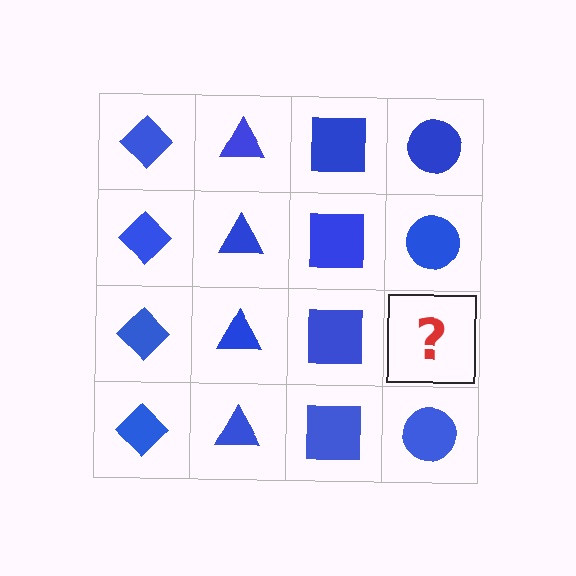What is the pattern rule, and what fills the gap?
The rule is that each column has a consistent shape. The gap should be filled with a blue circle.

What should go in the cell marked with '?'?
The missing cell should contain a blue circle.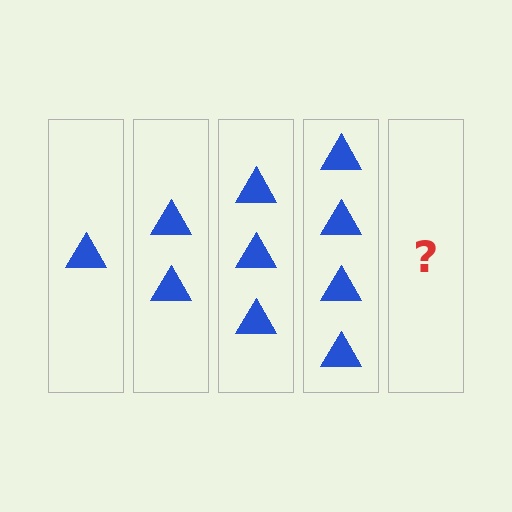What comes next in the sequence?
The next element should be 5 triangles.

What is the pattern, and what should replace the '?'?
The pattern is that each step adds one more triangle. The '?' should be 5 triangles.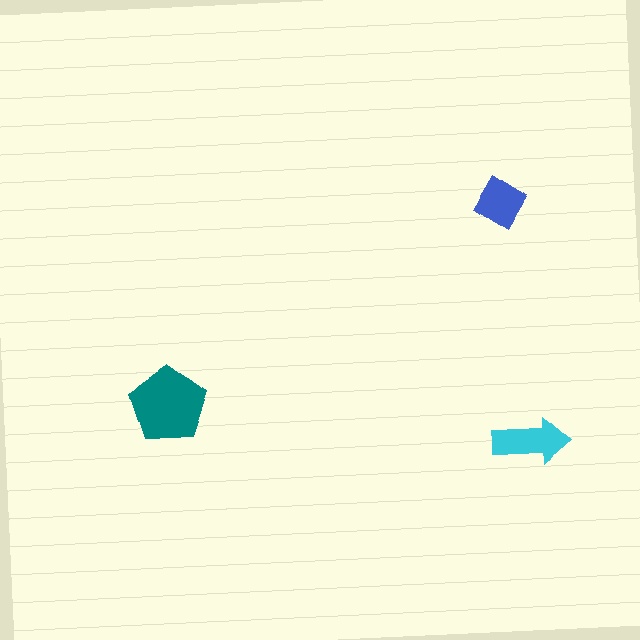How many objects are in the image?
There are 3 objects in the image.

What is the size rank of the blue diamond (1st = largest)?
3rd.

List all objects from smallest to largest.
The blue diamond, the cyan arrow, the teal pentagon.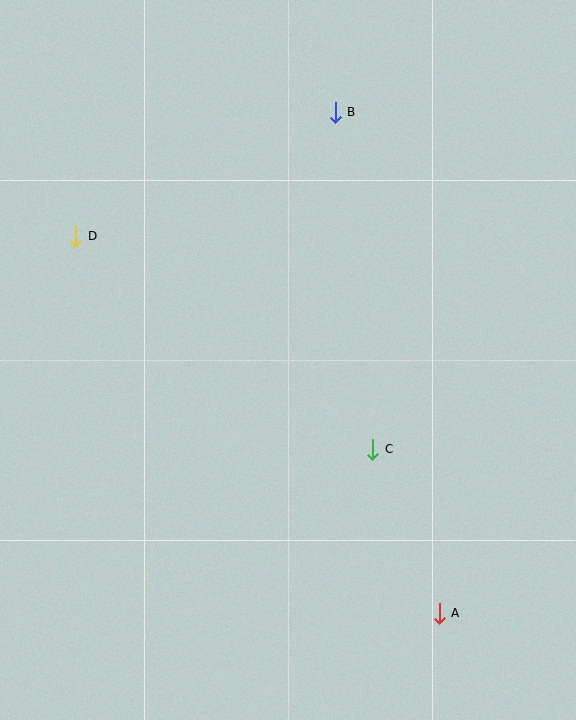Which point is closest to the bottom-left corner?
Point A is closest to the bottom-left corner.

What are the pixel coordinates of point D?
Point D is at (76, 236).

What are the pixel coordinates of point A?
Point A is at (439, 613).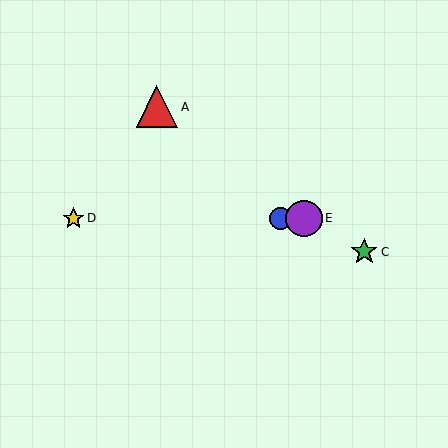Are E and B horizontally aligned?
Yes, both are at y≈218.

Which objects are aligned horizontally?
Objects B, D, E are aligned horizontally.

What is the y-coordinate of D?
Object D is at y≈218.